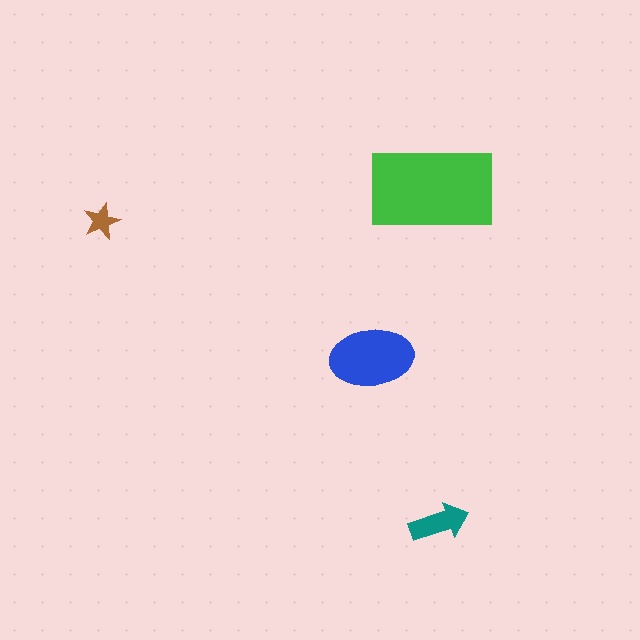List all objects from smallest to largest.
The brown star, the teal arrow, the blue ellipse, the green rectangle.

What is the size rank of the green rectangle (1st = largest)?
1st.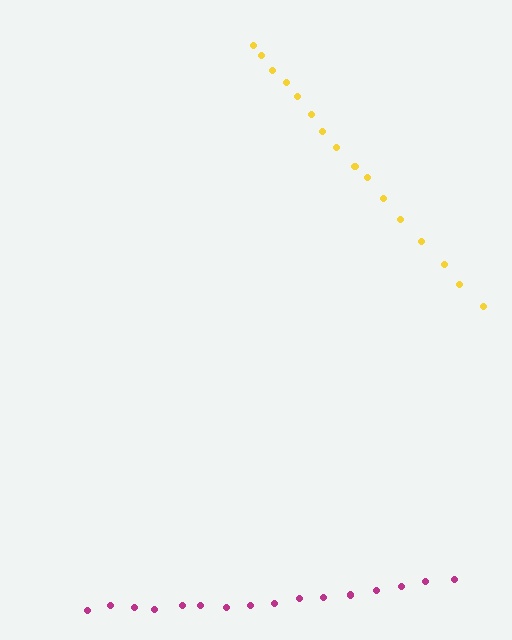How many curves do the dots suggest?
There are 2 distinct paths.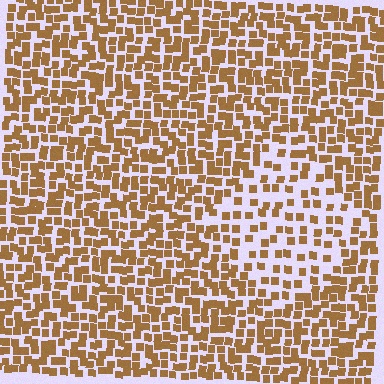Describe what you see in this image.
The image contains small brown elements arranged at two different densities. A diamond-shaped region is visible where the elements are less densely packed than the surrounding area.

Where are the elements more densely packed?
The elements are more densely packed outside the diamond boundary.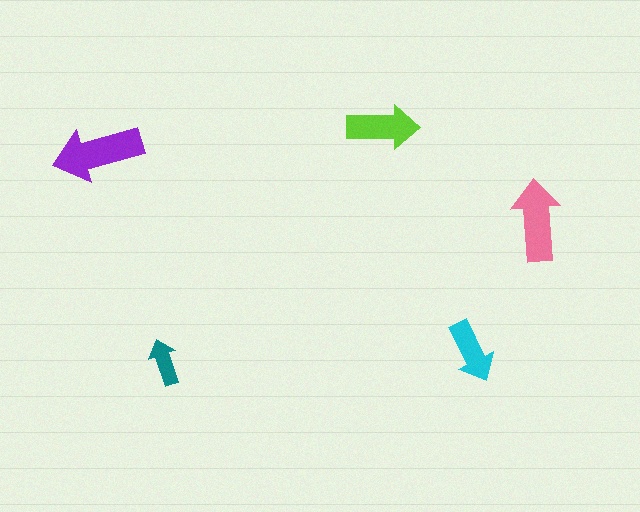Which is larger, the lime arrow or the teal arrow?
The lime one.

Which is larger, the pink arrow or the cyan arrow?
The pink one.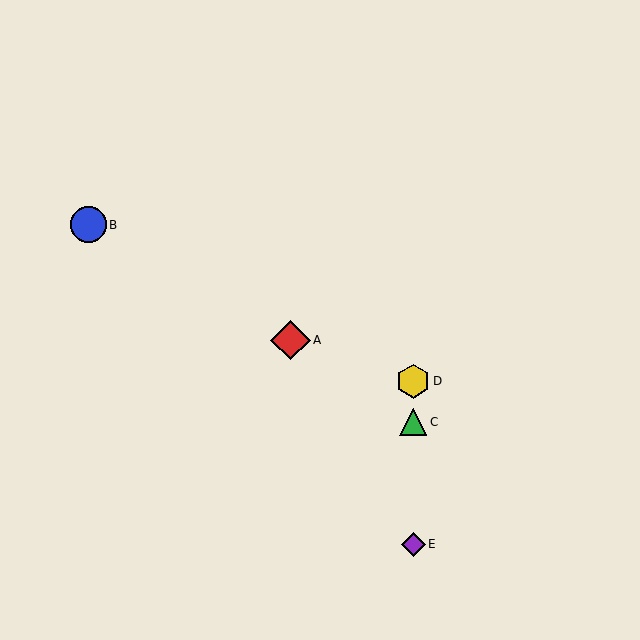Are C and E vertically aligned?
Yes, both are at x≈413.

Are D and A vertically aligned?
No, D is at x≈413 and A is at x≈290.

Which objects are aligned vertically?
Objects C, D, E are aligned vertically.